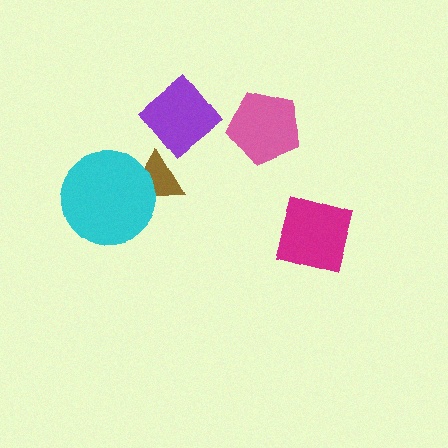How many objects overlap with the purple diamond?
0 objects overlap with the purple diamond.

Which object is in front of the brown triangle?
The cyan circle is in front of the brown triangle.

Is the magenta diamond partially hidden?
No, no other shape covers it.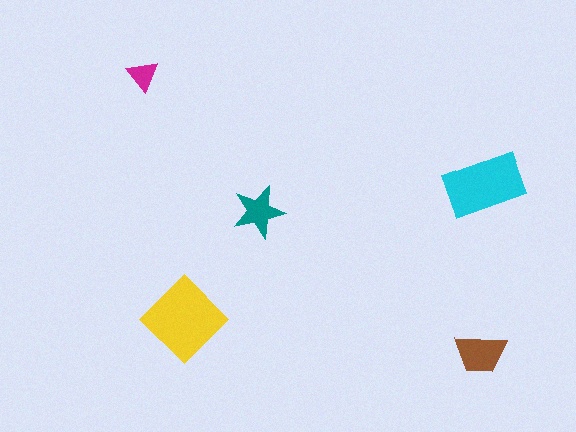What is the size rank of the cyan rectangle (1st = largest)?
2nd.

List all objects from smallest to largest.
The magenta triangle, the teal star, the brown trapezoid, the cyan rectangle, the yellow diamond.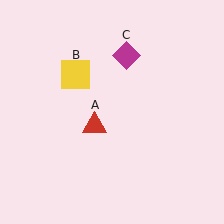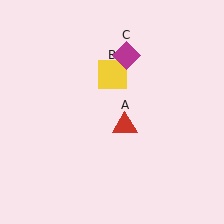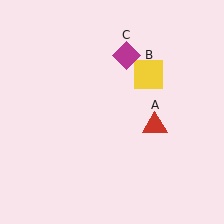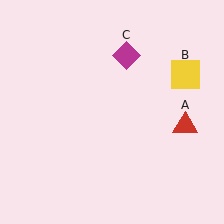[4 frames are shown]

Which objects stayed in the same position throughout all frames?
Magenta diamond (object C) remained stationary.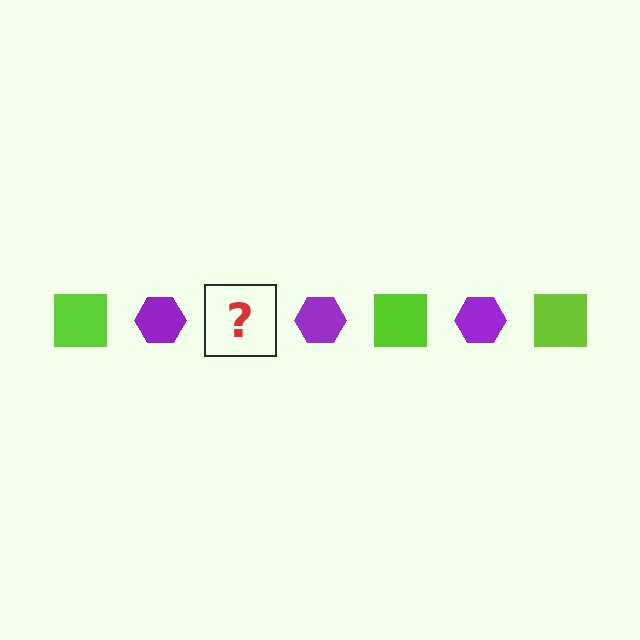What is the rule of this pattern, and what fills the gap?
The rule is that the pattern alternates between lime square and purple hexagon. The gap should be filled with a lime square.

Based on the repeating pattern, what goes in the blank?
The blank should be a lime square.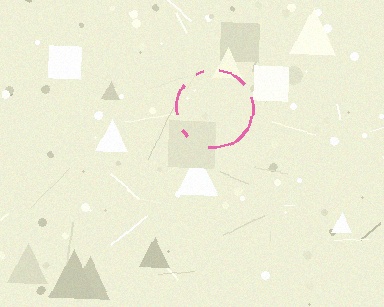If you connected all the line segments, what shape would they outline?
They would outline a circle.